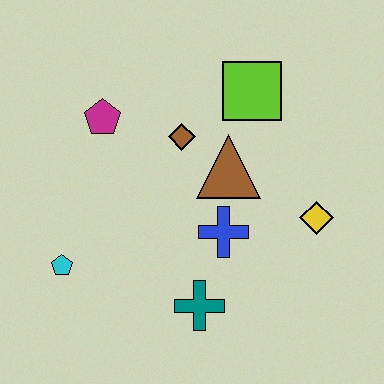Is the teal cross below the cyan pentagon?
Yes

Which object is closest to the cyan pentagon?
The teal cross is closest to the cyan pentagon.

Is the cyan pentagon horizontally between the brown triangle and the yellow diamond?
No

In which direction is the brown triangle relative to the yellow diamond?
The brown triangle is to the left of the yellow diamond.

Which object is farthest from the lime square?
The cyan pentagon is farthest from the lime square.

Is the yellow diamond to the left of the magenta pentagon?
No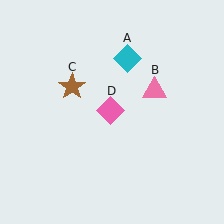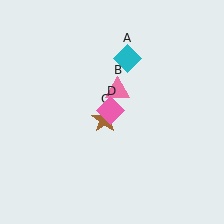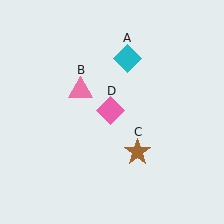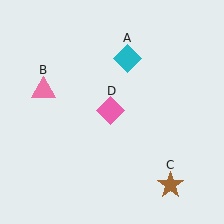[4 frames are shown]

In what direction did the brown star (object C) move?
The brown star (object C) moved down and to the right.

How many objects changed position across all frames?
2 objects changed position: pink triangle (object B), brown star (object C).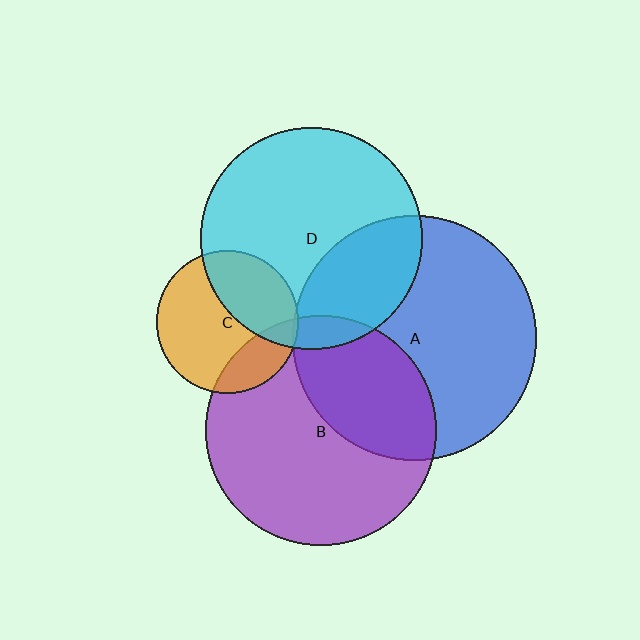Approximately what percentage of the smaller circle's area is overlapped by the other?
Approximately 30%.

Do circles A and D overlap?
Yes.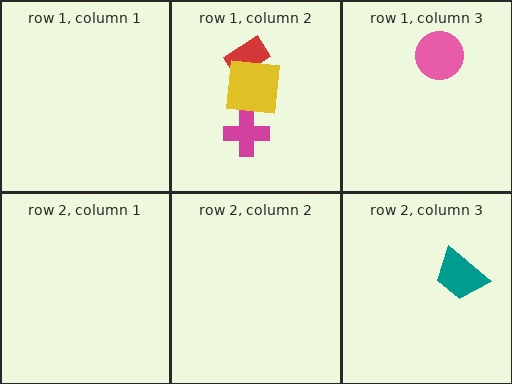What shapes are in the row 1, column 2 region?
The red rectangle, the magenta cross, the yellow square.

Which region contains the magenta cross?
The row 1, column 2 region.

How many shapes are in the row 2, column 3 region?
1.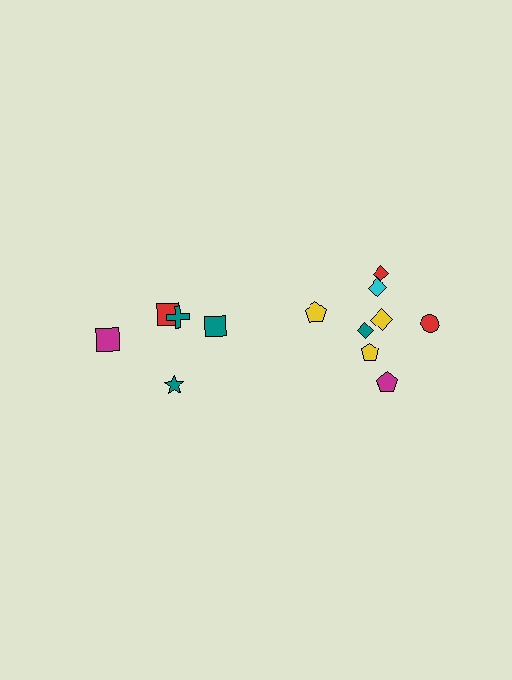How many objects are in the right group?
There are 8 objects.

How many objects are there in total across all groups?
There are 13 objects.